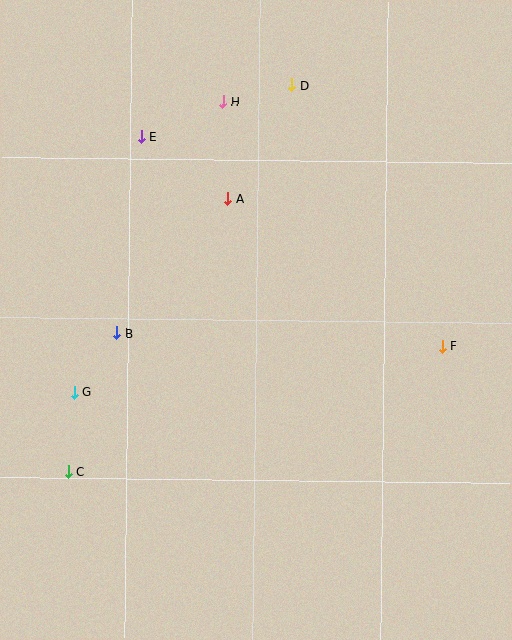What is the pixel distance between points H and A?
The distance between H and A is 97 pixels.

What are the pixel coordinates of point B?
Point B is at (117, 333).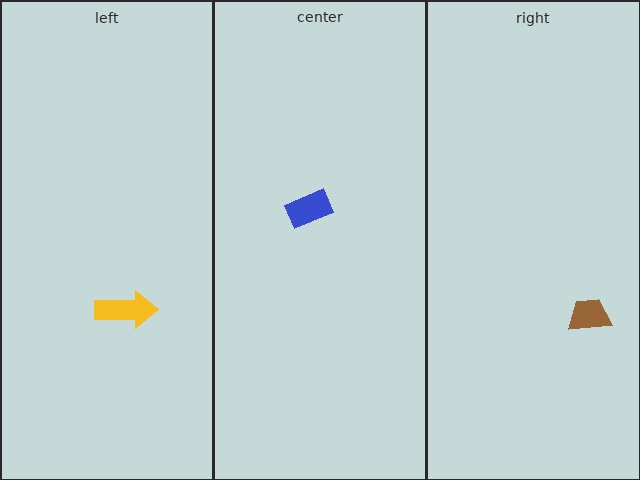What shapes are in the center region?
The blue rectangle.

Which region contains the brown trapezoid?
The right region.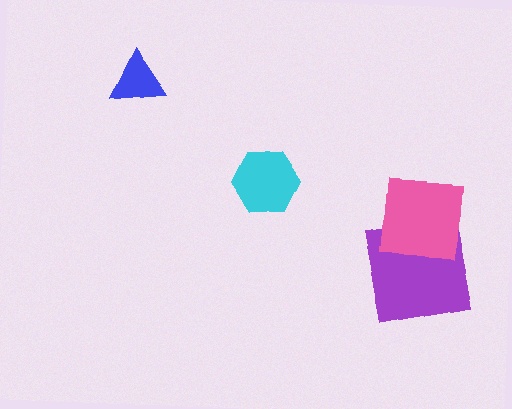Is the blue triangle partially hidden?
No, no other shape covers it.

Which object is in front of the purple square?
The pink square is in front of the purple square.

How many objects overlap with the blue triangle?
0 objects overlap with the blue triangle.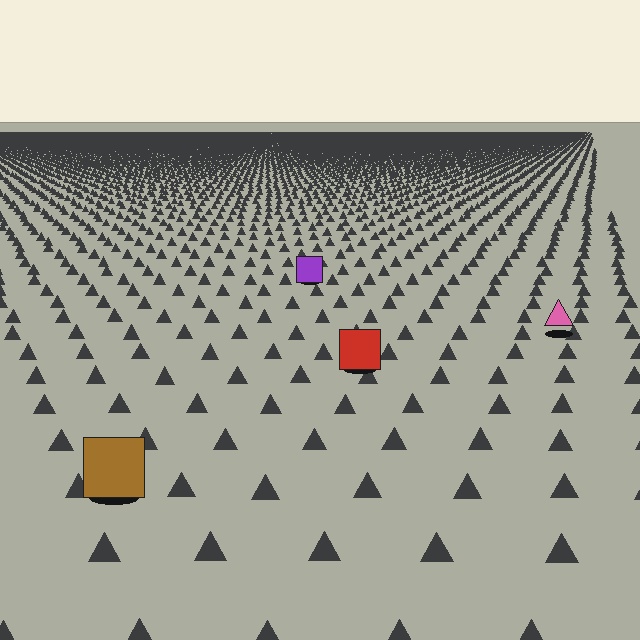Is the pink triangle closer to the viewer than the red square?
No. The red square is closer — you can tell from the texture gradient: the ground texture is coarser near it.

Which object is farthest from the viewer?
The purple square is farthest from the viewer. It appears smaller and the ground texture around it is denser.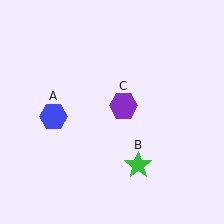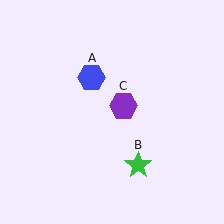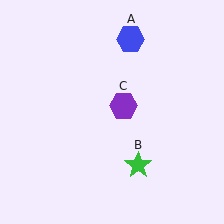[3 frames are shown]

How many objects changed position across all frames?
1 object changed position: blue hexagon (object A).